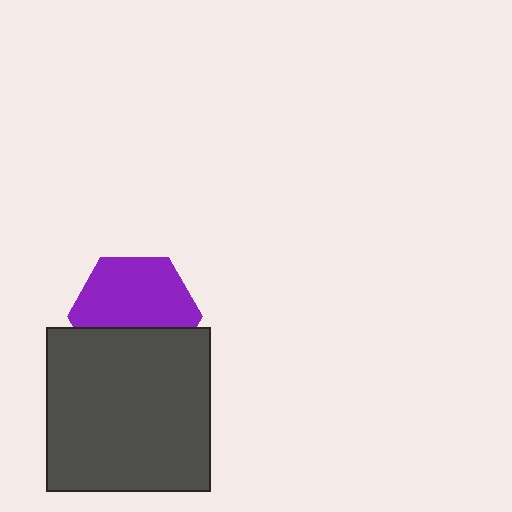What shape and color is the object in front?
The object in front is a dark gray square.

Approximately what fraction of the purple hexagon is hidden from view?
Roughly 38% of the purple hexagon is hidden behind the dark gray square.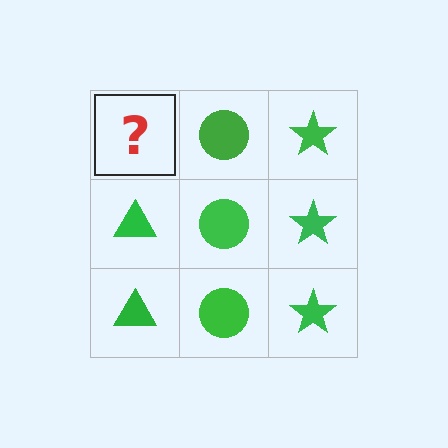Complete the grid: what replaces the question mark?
The question mark should be replaced with a green triangle.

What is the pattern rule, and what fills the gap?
The rule is that each column has a consistent shape. The gap should be filled with a green triangle.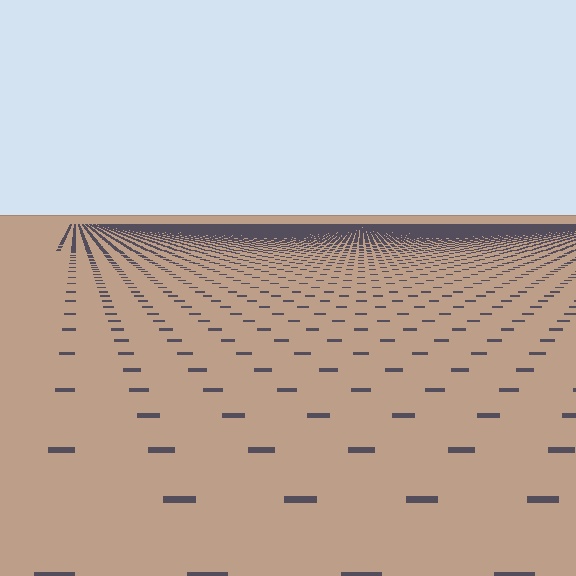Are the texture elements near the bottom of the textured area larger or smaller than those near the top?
Larger. Near the bottom, elements are closer to the viewer and appear at a bigger on-screen size.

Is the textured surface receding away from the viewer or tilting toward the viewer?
The surface is receding away from the viewer. Texture elements get smaller and denser toward the top.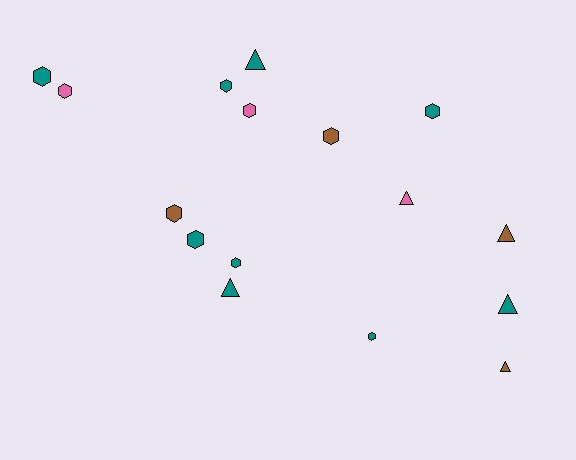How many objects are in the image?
There are 16 objects.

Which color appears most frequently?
Teal, with 9 objects.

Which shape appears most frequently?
Hexagon, with 10 objects.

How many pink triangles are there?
There is 1 pink triangle.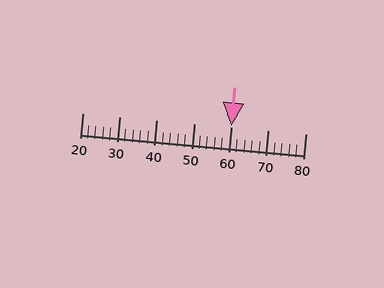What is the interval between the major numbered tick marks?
The major tick marks are spaced 10 units apart.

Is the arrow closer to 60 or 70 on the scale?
The arrow is closer to 60.